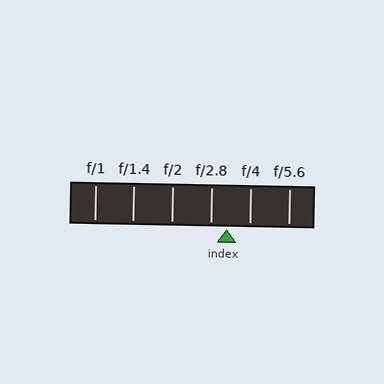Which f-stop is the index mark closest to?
The index mark is closest to f/2.8.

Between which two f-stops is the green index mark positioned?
The index mark is between f/2.8 and f/4.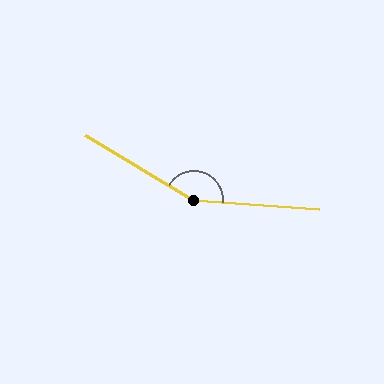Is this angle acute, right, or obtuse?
It is obtuse.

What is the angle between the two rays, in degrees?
Approximately 153 degrees.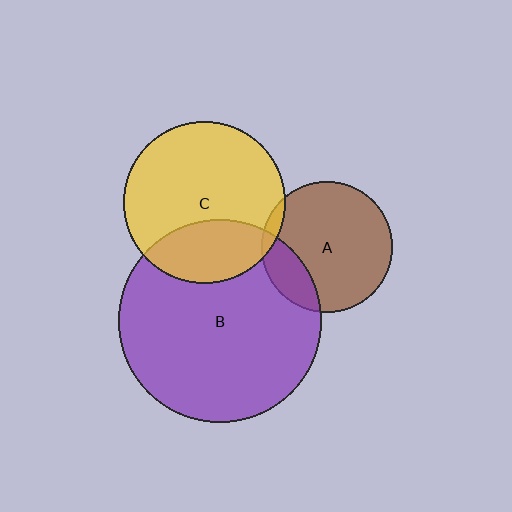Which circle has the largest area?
Circle B (purple).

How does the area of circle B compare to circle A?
Approximately 2.4 times.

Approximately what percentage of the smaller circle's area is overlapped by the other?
Approximately 20%.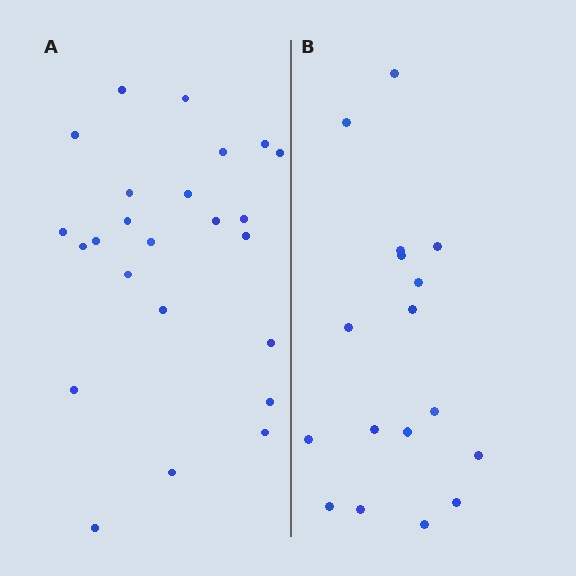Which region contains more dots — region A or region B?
Region A (the left region) has more dots.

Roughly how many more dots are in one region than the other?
Region A has roughly 8 or so more dots than region B.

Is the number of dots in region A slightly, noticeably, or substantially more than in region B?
Region A has noticeably more, but not dramatically so. The ratio is roughly 1.4 to 1.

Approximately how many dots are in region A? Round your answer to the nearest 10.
About 20 dots. (The exact count is 24, which rounds to 20.)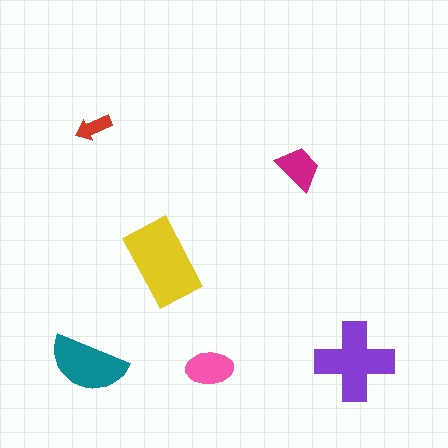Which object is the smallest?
The red arrow.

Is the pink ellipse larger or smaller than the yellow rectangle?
Smaller.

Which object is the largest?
The yellow rectangle.